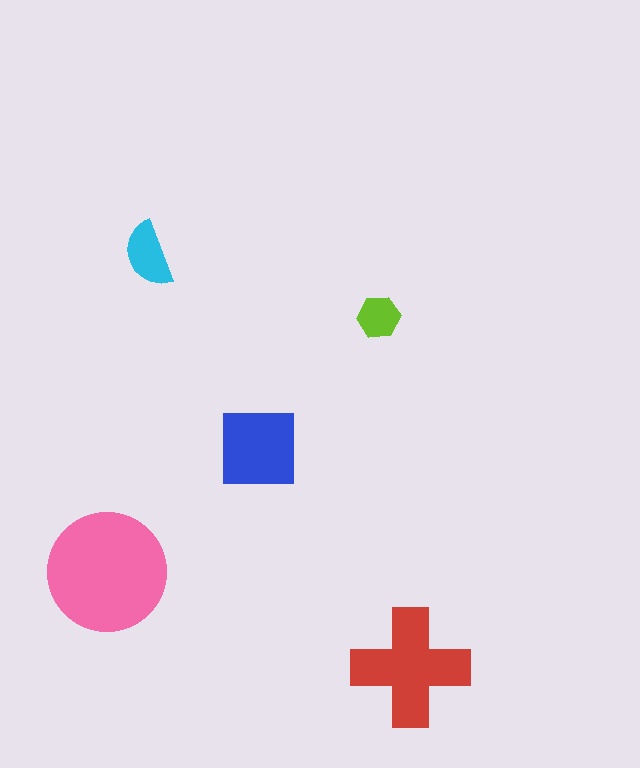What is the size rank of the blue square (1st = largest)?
3rd.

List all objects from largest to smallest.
The pink circle, the red cross, the blue square, the cyan semicircle, the lime hexagon.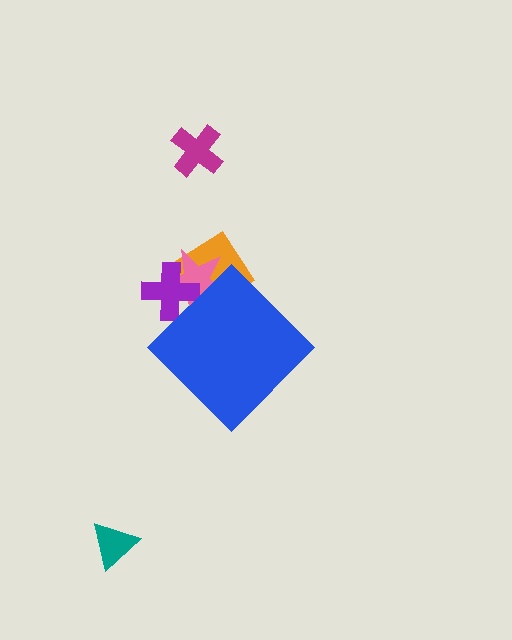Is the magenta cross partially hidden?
No, the magenta cross is fully visible.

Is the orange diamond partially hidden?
Yes, the orange diamond is partially hidden behind the blue diamond.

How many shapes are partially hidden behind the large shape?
3 shapes are partially hidden.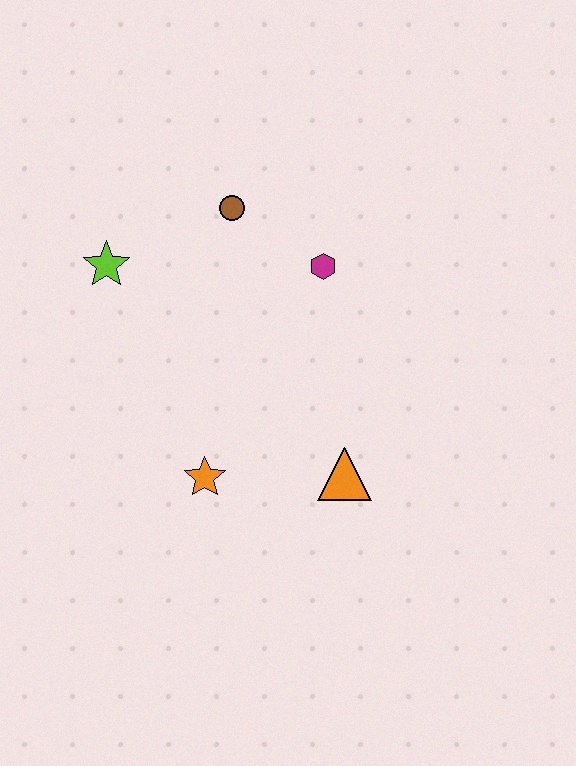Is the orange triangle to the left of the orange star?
No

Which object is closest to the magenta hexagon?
The brown circle is closest to the magenta hexagon.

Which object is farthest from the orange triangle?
The lime star is farthest from the orange triangle.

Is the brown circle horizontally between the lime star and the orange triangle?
Yes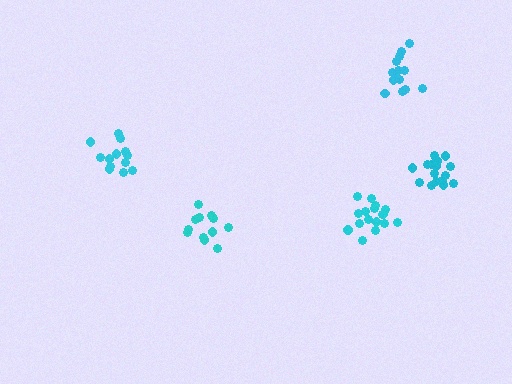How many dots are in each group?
Group 1: 14 dots, Group 2: 18 dots, Group 3: 12 dots, Group 4: 17 dots, Group 5: 13 dots (74 total).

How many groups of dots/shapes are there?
There are 5 groups.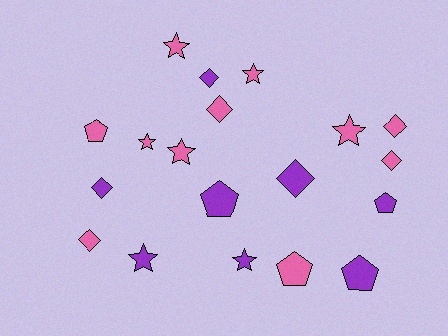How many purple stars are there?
There are 2 purple stars.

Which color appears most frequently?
Pink, with 11 objects.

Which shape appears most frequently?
Diamond, with 7 objects.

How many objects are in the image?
There are 19 objects.